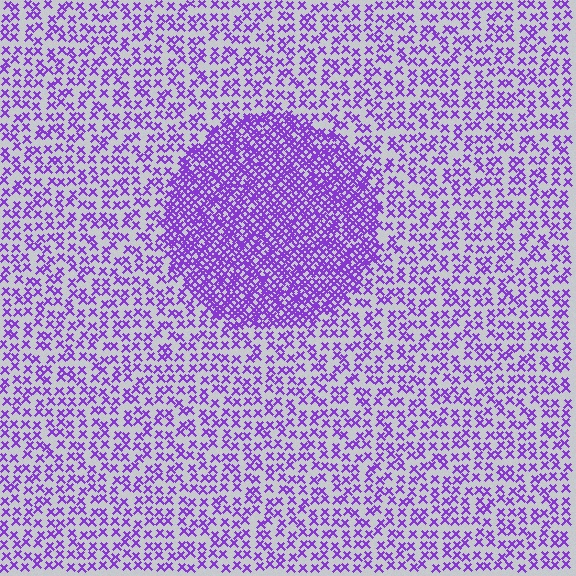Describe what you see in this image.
The image contains small purple elements arranged at two different densities. A circle-shaped region is visible where the elements are more densely packed than the surrounding area.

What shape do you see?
I see a circle.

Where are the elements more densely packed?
The elements are more densely packed inside the circle boundary.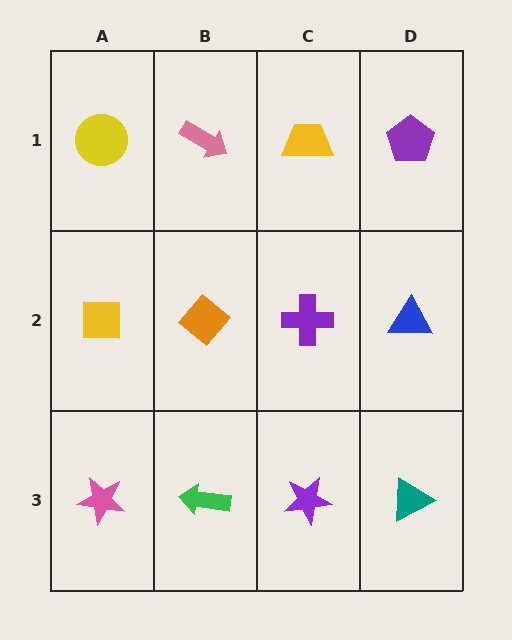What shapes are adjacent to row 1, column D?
A blue triangle (row 2, column D), a yellow trapezoid (row 1, column C).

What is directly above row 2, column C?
A yellow trapezoid.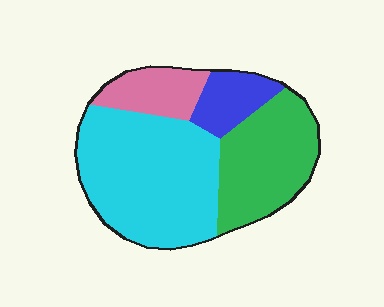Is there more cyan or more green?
Cyan.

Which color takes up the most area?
Cyan, at roughly 50%.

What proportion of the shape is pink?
Pink takes up about one eighth (1/8) of the shape.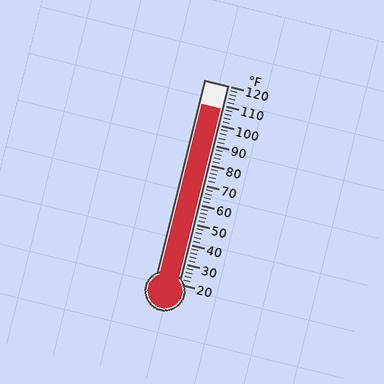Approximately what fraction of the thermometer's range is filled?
The thermometer is filled to approximately 90% of its range.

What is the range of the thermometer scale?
The thermometer scale ranges from 20°F to 120°F.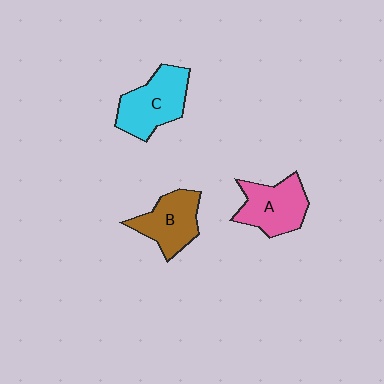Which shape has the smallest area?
Shape B (brown).